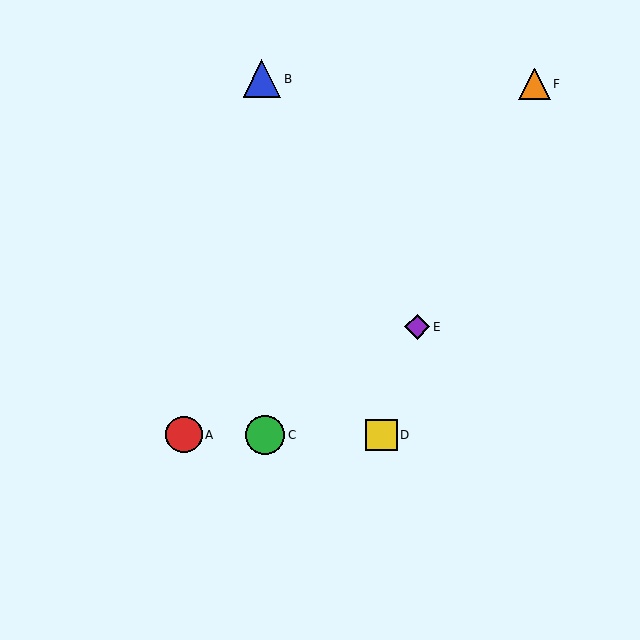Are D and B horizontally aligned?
No, D is at y≈435 and B is at y≈79.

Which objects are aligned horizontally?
Objects A, C, D are aligned horizontally.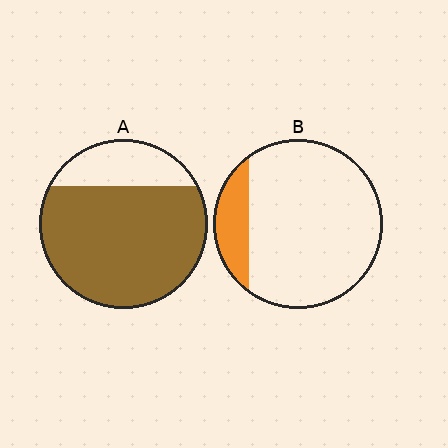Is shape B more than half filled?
No.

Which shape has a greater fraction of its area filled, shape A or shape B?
Shape A.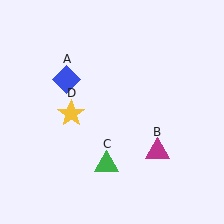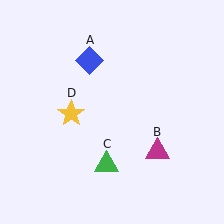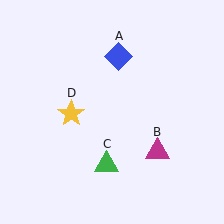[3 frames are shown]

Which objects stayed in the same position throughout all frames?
Magenta triangle (object B) and green triangle (object C) and yellow star (object D) remained stationary.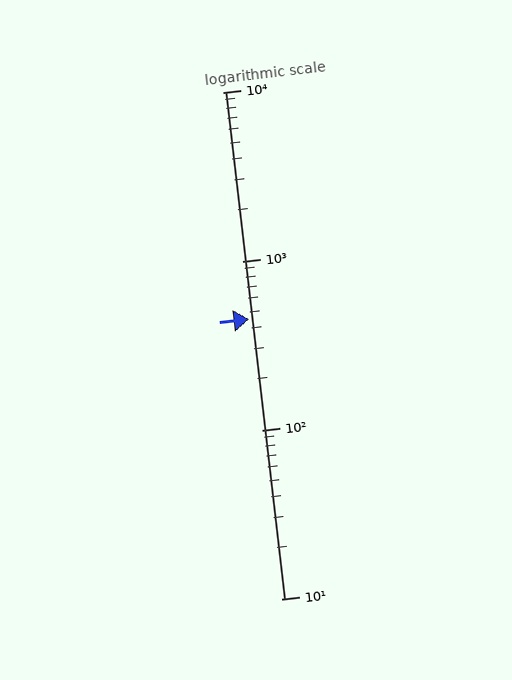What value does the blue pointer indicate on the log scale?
The pointer indicates approximately 450.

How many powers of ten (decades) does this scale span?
The scale spans 3 decades, from 10 to 10000.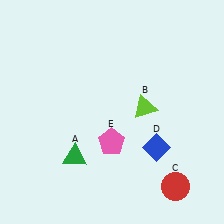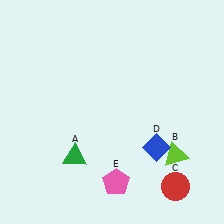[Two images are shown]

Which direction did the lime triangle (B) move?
The lime triangle (B) moved down.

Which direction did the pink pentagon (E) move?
The pink pentagon (E) moved down.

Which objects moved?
The objects that moved are: the lime triangle (B), the pink pentagon (E).